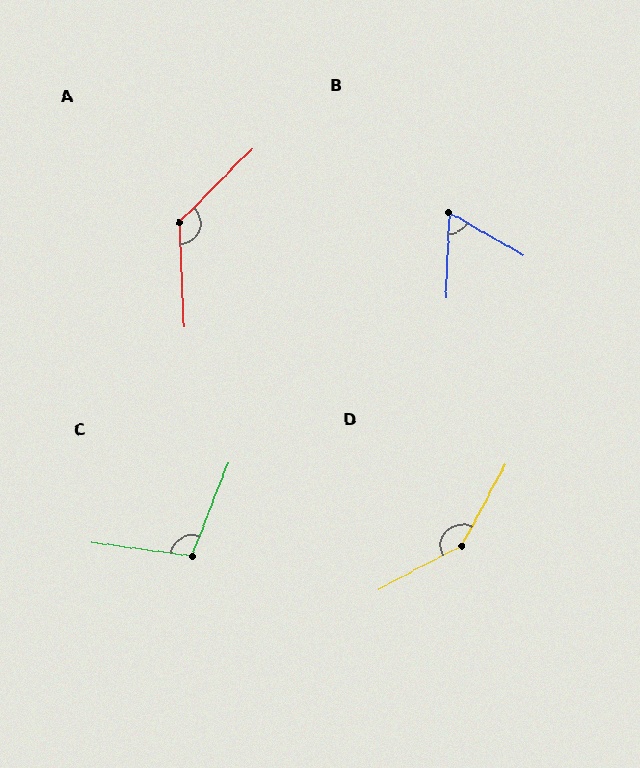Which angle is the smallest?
B, at approximately 62 degrees.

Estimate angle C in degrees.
Approximately 104 degrees.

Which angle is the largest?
D, at approximately 146 degrees.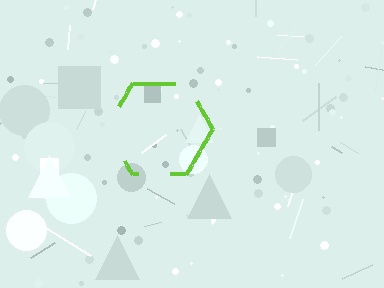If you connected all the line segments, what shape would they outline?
They would outline a hexagon.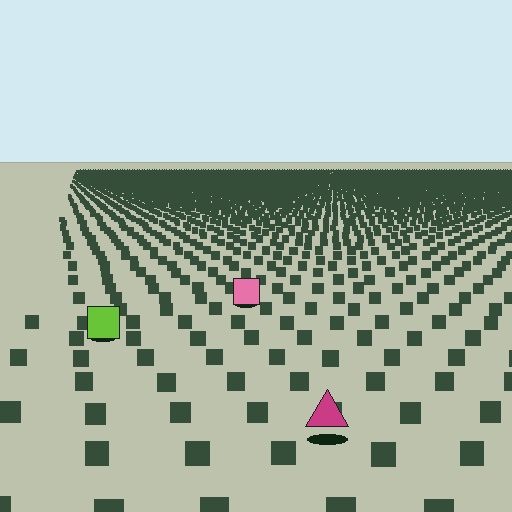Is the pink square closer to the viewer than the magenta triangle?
No. The magenta triangle is closer — you can tell from the texture gradient: the ground texture is coarser near it.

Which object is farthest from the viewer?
The pink square is farthest from the viewer. It appears smaller and the ground texture around it is denser.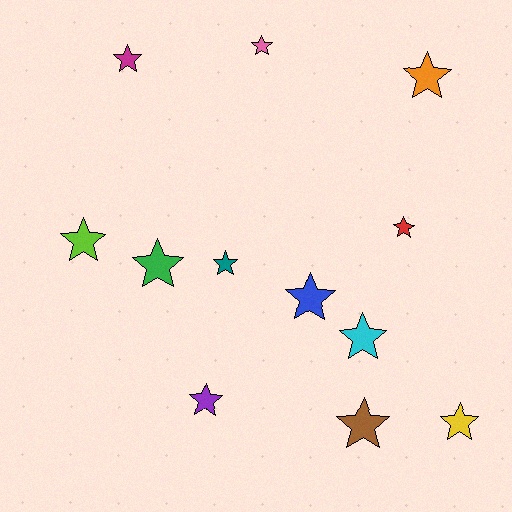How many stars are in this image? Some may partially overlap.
There are 12 stars.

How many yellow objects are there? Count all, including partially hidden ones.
There is 1 yellow object.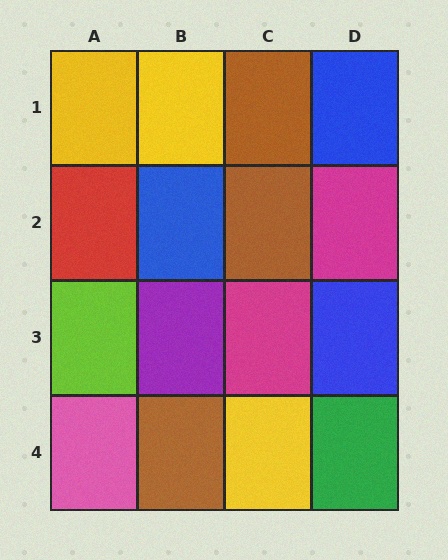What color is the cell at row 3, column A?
Lime.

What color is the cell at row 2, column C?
Brown.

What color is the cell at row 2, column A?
Red.